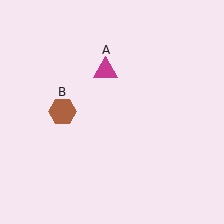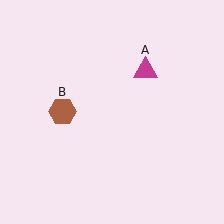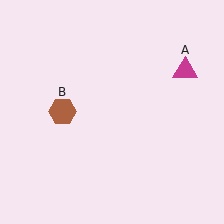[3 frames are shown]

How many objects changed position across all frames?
1 object changed position: magenta triangle (object A).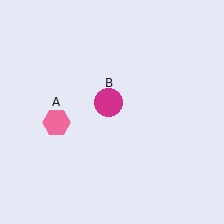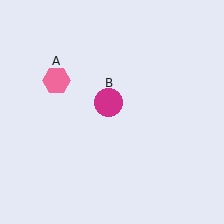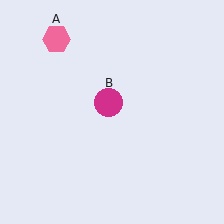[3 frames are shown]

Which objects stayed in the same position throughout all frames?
Magenta circle (object B) remained stationary.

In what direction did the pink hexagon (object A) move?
The pink hexagon (object A) moved up.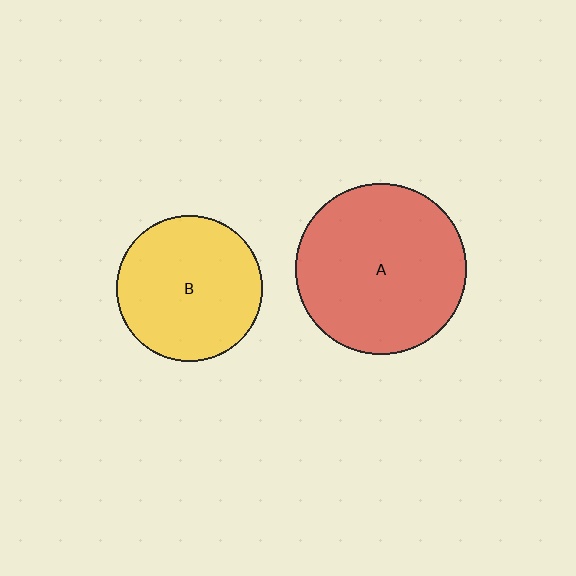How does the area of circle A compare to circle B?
Approximately 1.4 times.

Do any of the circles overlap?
No, none of the circles overlap.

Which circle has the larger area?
Circle A (red).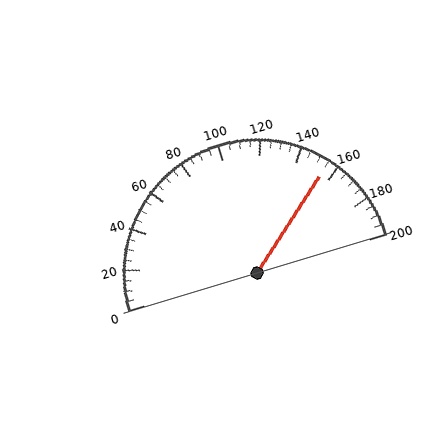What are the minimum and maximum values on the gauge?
The gauge ranges from 0 to 200.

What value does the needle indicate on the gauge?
The needle indicates approximately 155.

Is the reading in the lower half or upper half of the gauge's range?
The reading is in the upper half of the range (0 to 200).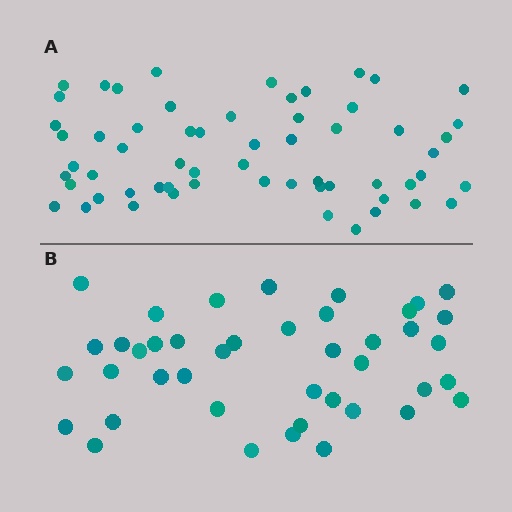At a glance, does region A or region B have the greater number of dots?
Region A (the top region) has more dots.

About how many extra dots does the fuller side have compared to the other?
Region A has approximately 20 more dots than region B.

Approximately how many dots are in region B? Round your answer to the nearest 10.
About 40 dots. (The exact count is 42, which rounds to 40.)